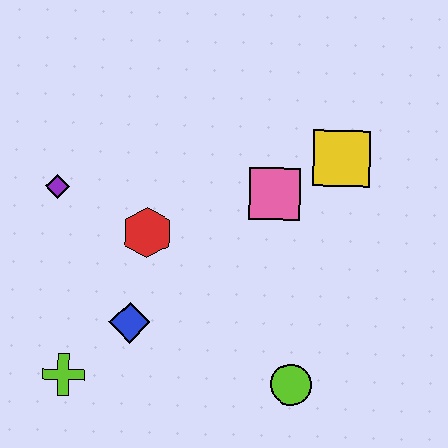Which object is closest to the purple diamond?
The red hexagon is closest to the purple diamond.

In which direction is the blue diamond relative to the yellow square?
The blue diamond is to the left of the yellow square.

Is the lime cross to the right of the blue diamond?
No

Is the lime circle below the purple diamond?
Yes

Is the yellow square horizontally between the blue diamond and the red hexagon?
No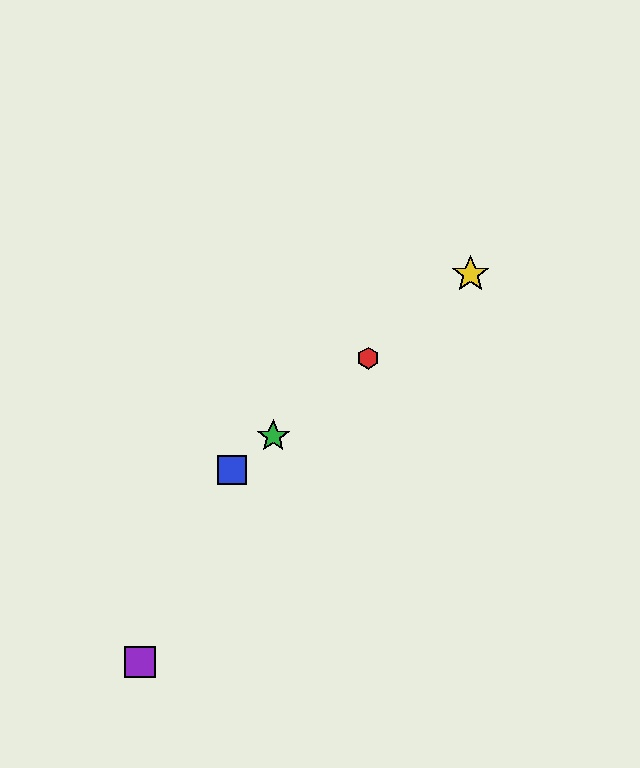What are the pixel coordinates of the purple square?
The purple square is at (140, 662).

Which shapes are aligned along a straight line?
The red hexagon, the blue square, the green star, the yellow star are aligned along a straight line.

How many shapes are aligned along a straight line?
4 shapes (the red hexagon, the blue square, the green star, the yellow star) are aligned along a straight line.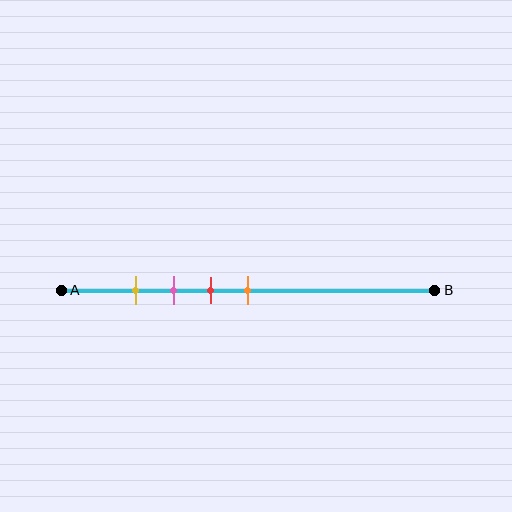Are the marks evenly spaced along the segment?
Yes, the marks are approximately evenly spaced.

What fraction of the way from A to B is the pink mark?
The pink mark is approximately 30% (0.3) of the way from A to B.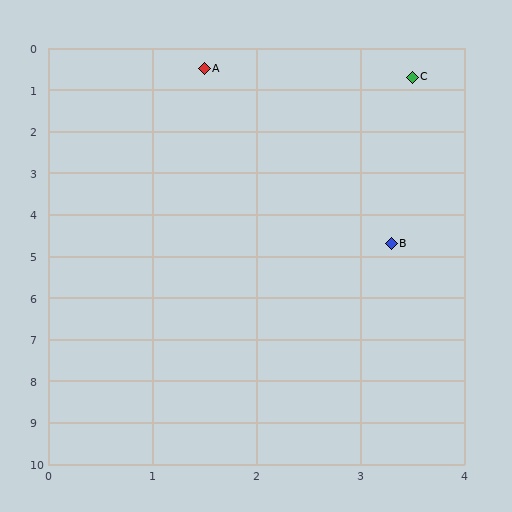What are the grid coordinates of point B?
Point B is at approximately (3.3, 4.7).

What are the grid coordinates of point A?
Point A is at approximately (1.5, 0.5).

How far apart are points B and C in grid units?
Points B and C are about 4.0 grid units apart.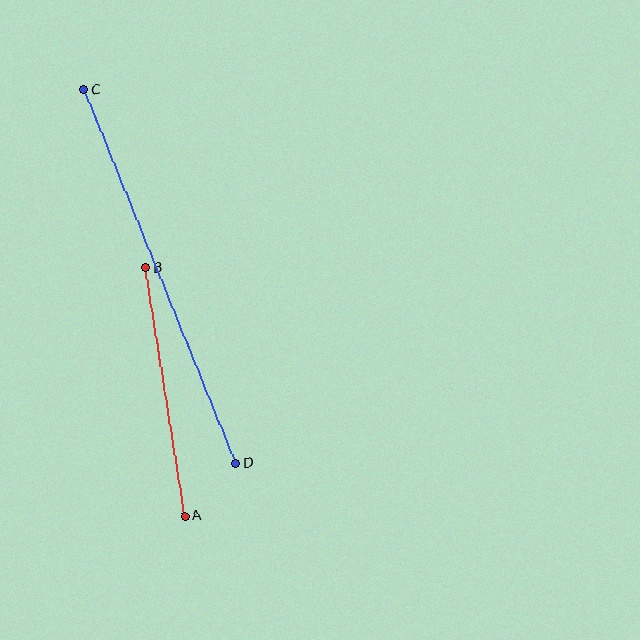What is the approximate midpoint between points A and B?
The midpoint is at approximately (165, 392) pixels.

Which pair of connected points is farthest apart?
Points C and D are farthest apart.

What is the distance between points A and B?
The distance is approximately 251 pixels.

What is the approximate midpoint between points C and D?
The midpoint is at approximately (160, 277) pixels.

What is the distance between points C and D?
The distance is approximately 403 pixels.